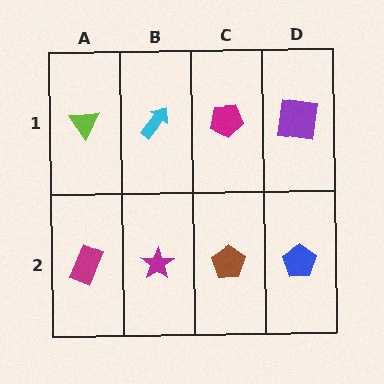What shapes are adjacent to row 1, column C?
A brown pentagon (row 2, column C), a cyan arrow (row 1, column B), a purple square (row 1, column D).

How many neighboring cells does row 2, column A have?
2.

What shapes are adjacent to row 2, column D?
A purple square (row 1, column D), a brown pentagon (row 2, column C).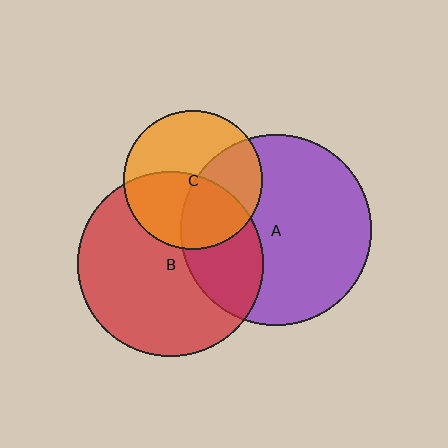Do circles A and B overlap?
Yes.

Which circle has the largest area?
Circle A (purple).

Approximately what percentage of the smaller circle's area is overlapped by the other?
Approximately 30%.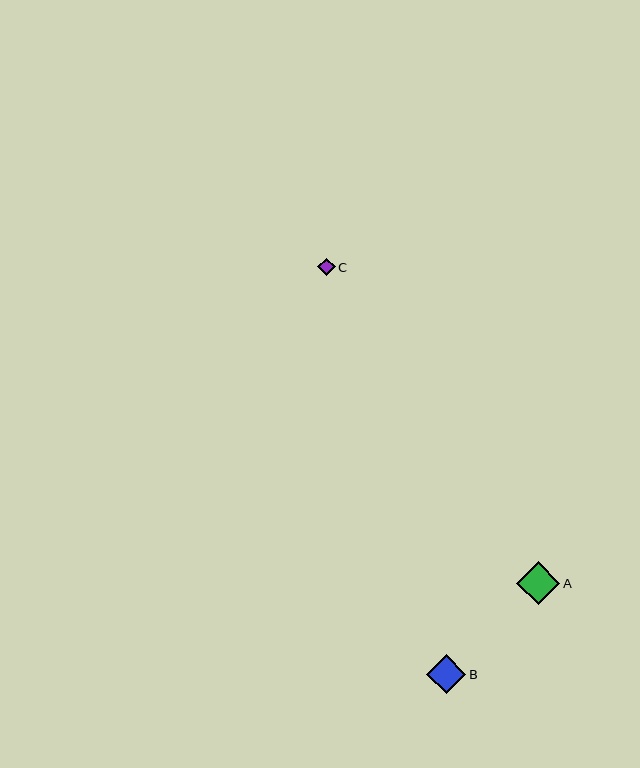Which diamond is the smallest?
Diamond C is the smallest with a size of approximately 17 pixels.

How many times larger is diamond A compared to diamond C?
Diamond A is approximately 2.5 times the size of diamond C.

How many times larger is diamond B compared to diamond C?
Diamond B is approximately 2.3 times the size of diamond C.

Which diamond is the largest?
Diamond A is the largest with a size of approximately 43 pixels.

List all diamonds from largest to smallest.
From largest to smallest: A, B, C.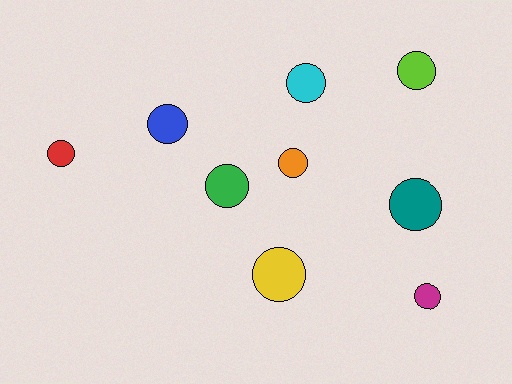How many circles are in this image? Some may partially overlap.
There are 9 circles.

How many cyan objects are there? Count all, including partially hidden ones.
There is 1 cyan object.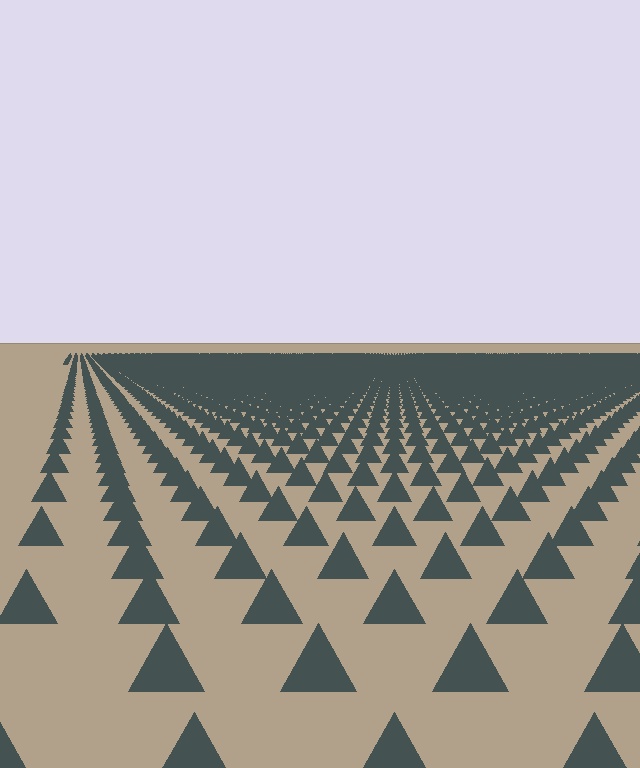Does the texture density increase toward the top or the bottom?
Density increases toward the top.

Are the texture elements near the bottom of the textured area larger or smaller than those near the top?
Larger. Near the bottom, elements are closer to the viewer and appear at a bigger on-screen size.